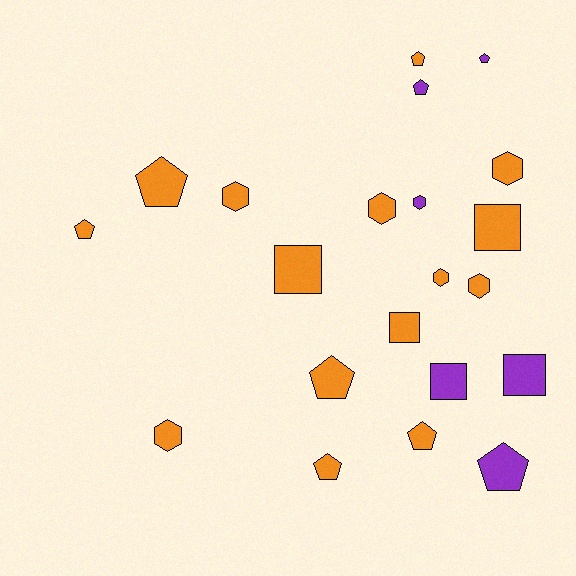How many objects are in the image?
There are 21 objects.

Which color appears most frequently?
Orange, with 15 objects.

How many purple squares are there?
There are 2 purple squares.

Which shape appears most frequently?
Pentagon, with 9 objects.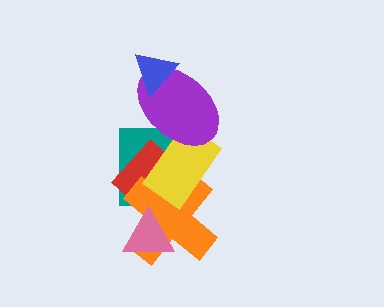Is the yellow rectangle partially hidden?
Yes, it is partially covered by another shape.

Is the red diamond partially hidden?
Yes, it is partially covered by another shape.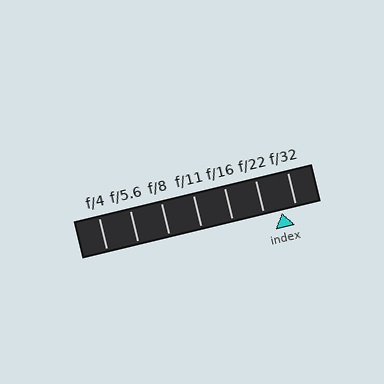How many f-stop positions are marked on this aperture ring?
There are 7 f-stop positions marked.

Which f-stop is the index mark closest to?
The index mark is closest to f/32.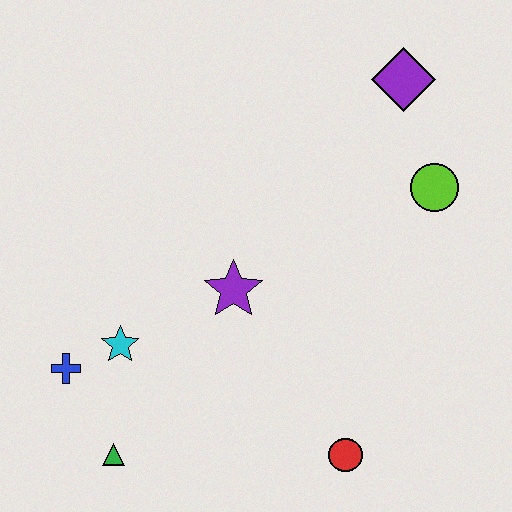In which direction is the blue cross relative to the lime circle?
The blue cross is to the left of the lime circle.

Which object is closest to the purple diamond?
The lime circle is closest to the purple diamond.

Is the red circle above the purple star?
No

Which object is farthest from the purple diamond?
The green triangle is farthest from the purple diamond.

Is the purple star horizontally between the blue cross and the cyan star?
No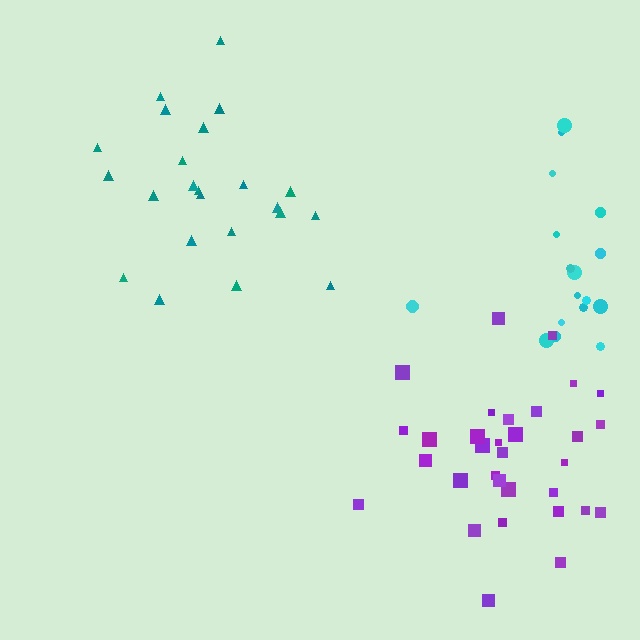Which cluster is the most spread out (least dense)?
Cyan.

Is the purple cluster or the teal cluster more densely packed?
Purple.